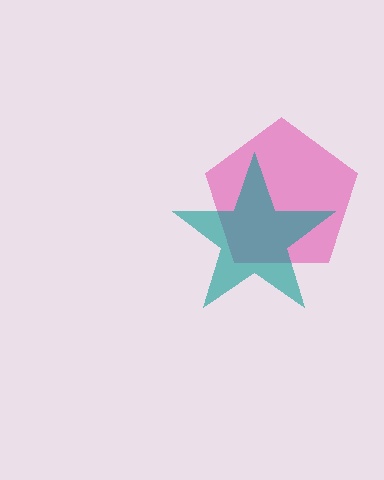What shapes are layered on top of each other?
The layered shapes are: a pink pentagon, a teal star.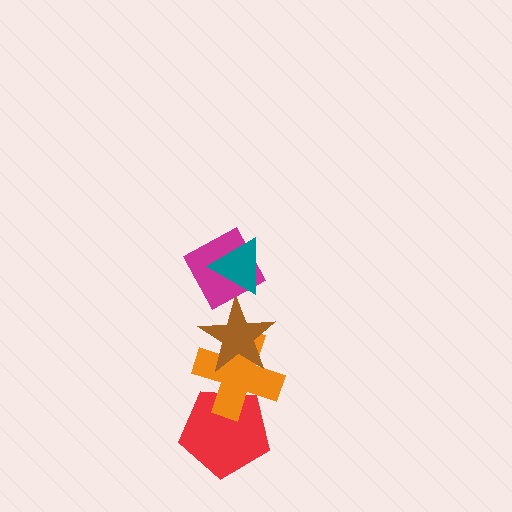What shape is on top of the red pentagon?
The orange cross is on top of the red pentagon.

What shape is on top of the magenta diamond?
The teal triangle is on top of the magenta diamond.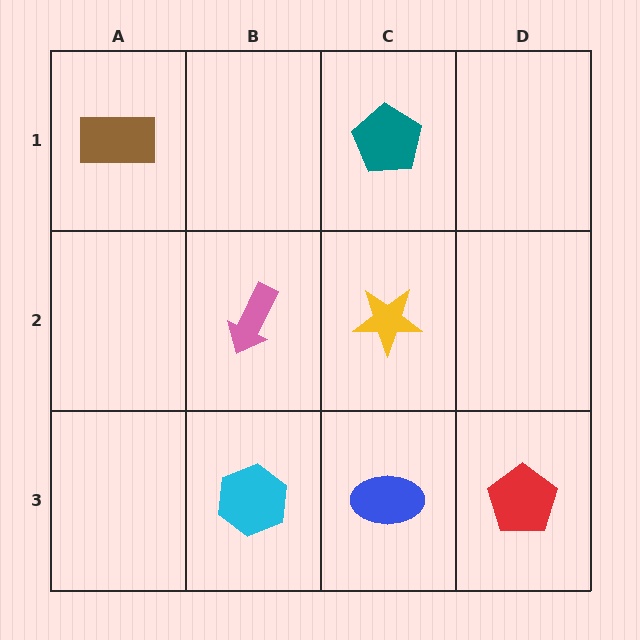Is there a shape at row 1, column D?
No, that cell is empty.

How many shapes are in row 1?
2 shapes.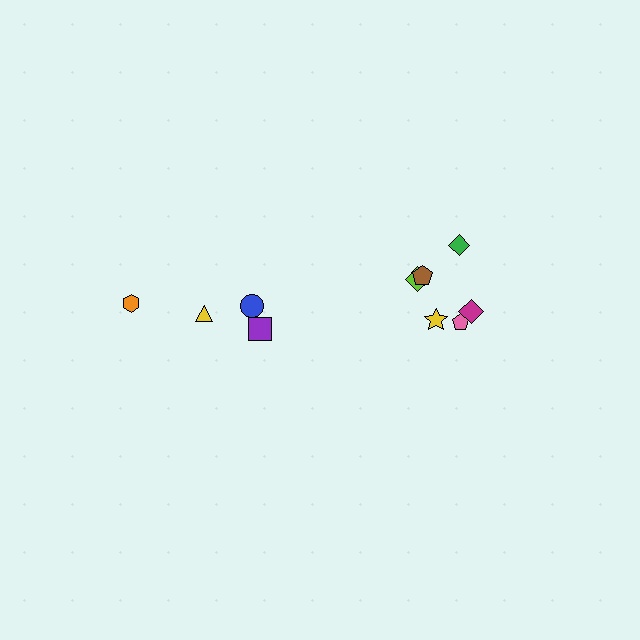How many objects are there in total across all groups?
There are 10 objects.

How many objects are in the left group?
There are 4 objects.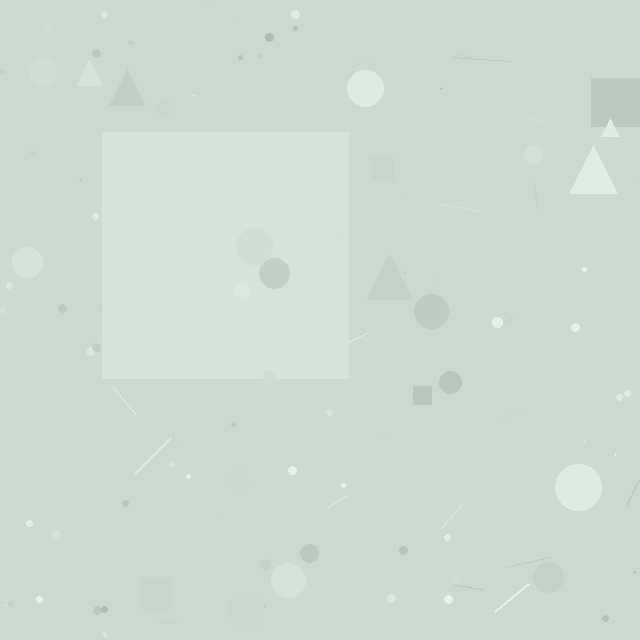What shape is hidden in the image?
A square is hidden in the image.